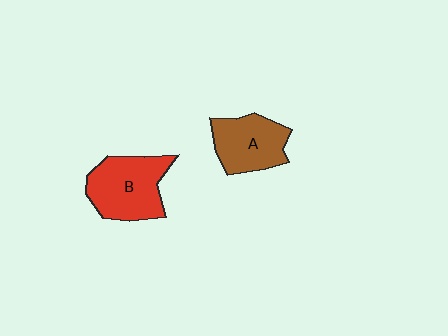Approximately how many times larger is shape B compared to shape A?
Approximately 1.2 times.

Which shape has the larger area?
Shape B (red).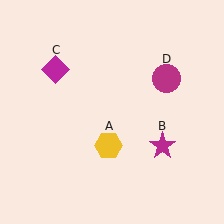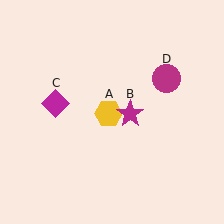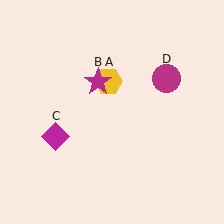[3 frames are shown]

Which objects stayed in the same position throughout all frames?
Magenta circle (object D) remained stationary.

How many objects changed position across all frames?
3 objects changed position: yellow hexagon (object A), magenta star (object B), magenta diamond (object C).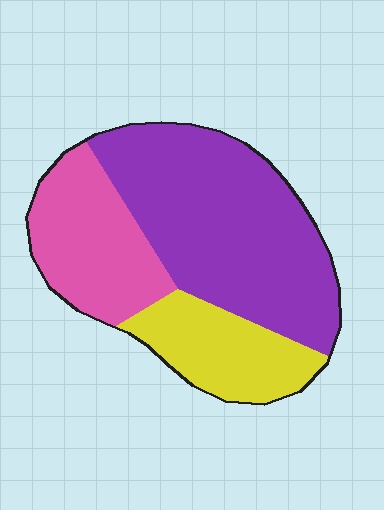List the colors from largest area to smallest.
From largest to smallest: purple, pink, yellow.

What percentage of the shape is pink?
Pink takes up about one quarter (1/4) of the shape.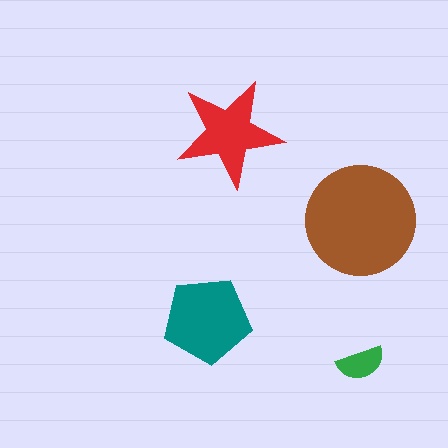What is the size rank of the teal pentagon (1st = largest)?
2nd.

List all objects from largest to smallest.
The brown circle, the teal pentagon, the red star, the green semicircle.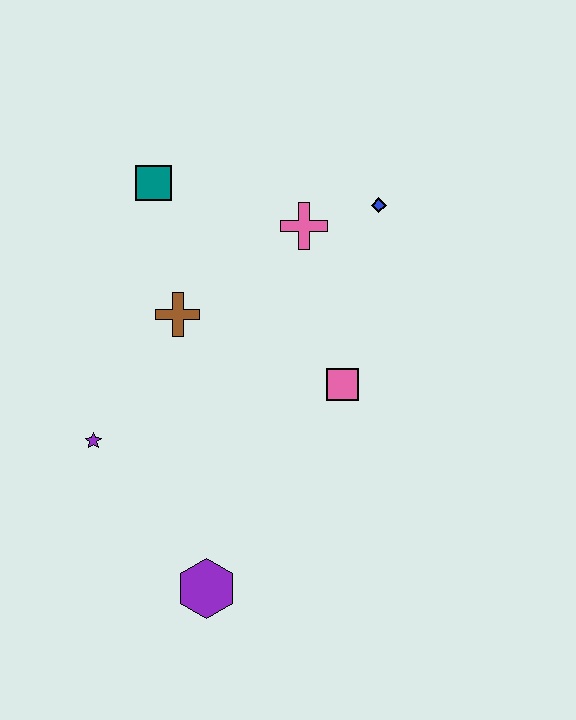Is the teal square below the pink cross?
No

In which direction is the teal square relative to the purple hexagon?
The teal square is above the purple hexagon.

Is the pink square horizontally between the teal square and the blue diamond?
Yes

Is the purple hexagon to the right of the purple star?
Yes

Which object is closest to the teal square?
The brown cross is closest to the teal square.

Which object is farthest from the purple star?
The blue diamond is farthest from the purple star.